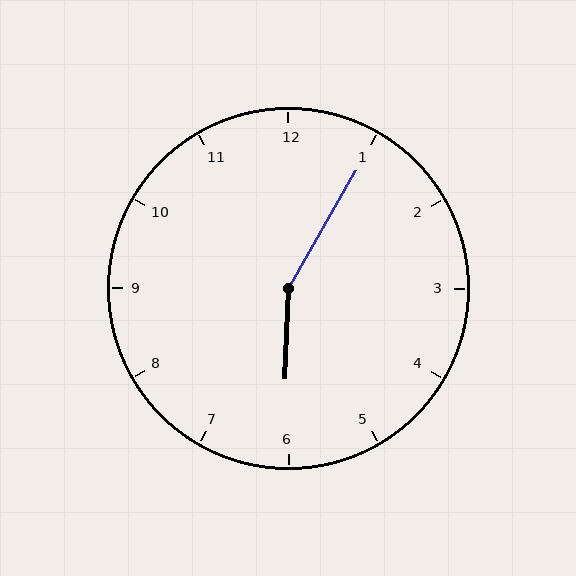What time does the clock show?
6:05.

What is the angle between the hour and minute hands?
Approximately 152 degrees.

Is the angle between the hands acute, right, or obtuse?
It is obtuse.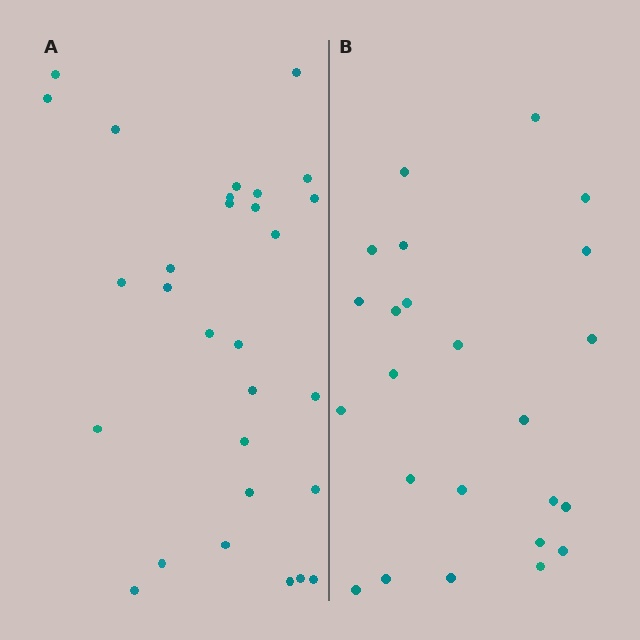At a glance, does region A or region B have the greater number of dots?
Region A (the left region) has more dots.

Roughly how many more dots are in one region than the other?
Region A has about 5 more dots than region B.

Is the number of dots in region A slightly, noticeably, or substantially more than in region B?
Region A has only slightly more — the two regions are fairly close. The ratio is roughly 1.2 to 1.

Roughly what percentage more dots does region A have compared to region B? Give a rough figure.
About 20% more.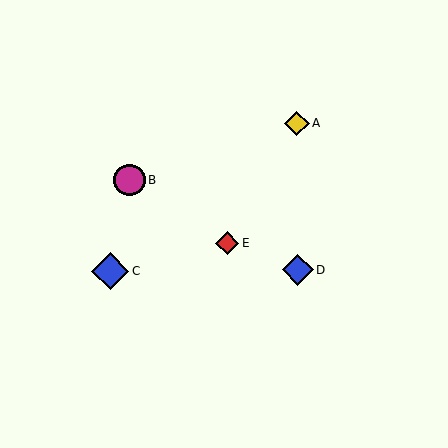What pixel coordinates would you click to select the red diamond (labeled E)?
Click at (227, 243) to select the red diamond E.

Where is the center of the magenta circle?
The center of the magenta circle is at (129, 180).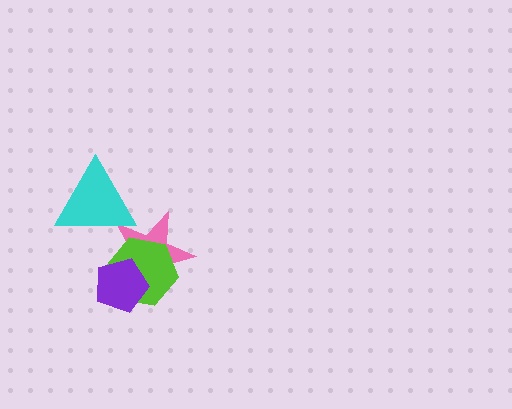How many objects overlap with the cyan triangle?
1 object overlaps with the cyan triangle.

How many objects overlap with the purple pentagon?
2 objects overlap with the purple pentagon.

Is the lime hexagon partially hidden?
Yes, it is partially covered by another shape.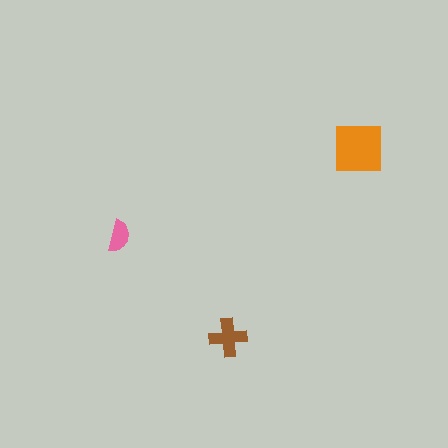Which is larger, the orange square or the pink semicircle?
The orange square.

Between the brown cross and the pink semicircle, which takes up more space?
The brown cross.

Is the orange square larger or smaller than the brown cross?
Larger.